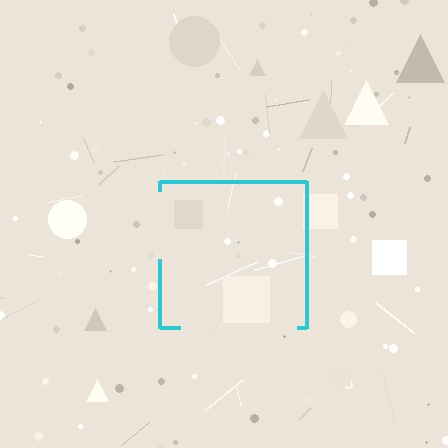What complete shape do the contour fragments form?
The contour fragments form a square.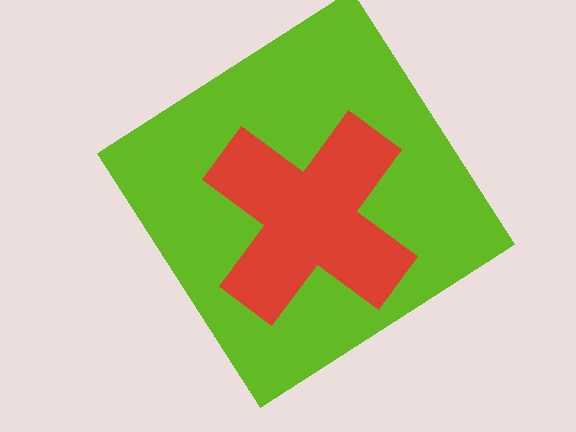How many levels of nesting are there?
2.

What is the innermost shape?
The red cross.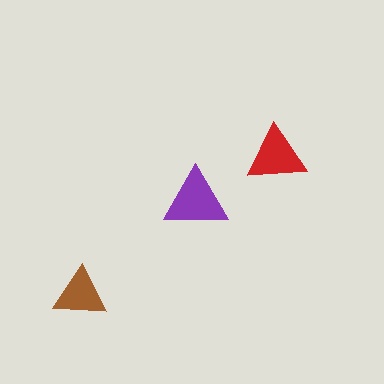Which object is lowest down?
The brown triangle is bottommost.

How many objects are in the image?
There are 3 objects in the image.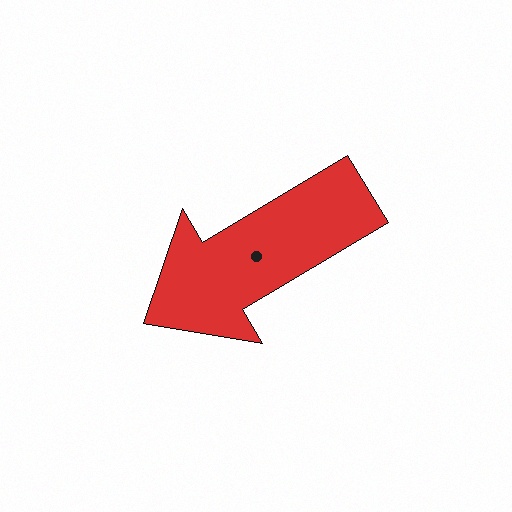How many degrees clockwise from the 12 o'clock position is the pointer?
Approximately 239 degrees.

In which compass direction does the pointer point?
Southwest.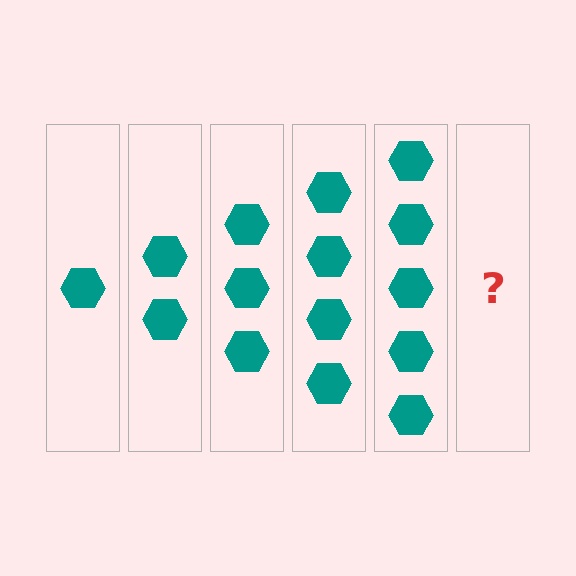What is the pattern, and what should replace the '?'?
The pattern is that each step adds one more hexagon. The '?' should be 6 hexagons.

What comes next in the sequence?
The next element should be 6 hexagons.